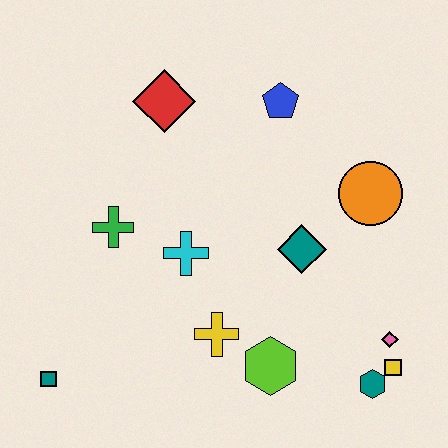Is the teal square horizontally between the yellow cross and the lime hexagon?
No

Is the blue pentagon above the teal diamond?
Yes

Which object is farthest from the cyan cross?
The yellow square is farthest from the cyan cross.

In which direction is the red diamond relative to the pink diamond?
The red diamond is above the pink diamond.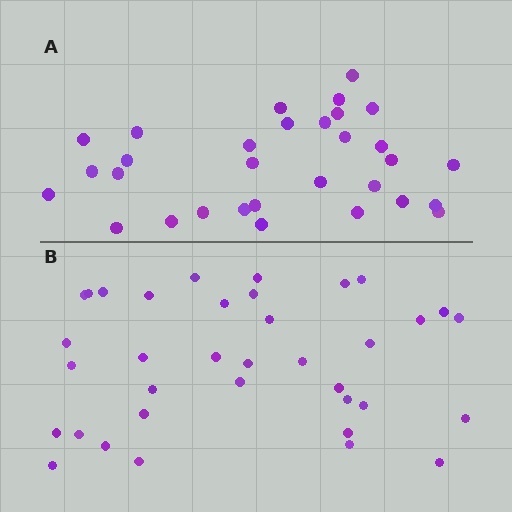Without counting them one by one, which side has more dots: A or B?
Region B (the bottom region) has more dots.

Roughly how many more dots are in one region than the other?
Region B has about 5 more dots than region A.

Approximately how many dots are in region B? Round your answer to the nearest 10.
About 40 dots. (The exact count is 36, which rounds to 40.)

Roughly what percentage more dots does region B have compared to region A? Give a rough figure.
About 15% more.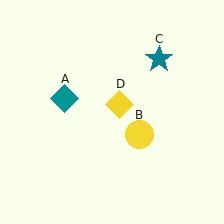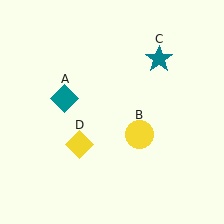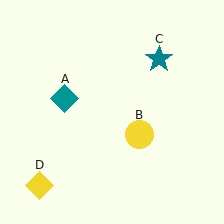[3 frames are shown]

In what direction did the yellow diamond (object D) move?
The yellow diamond (object D) moved down and to the left.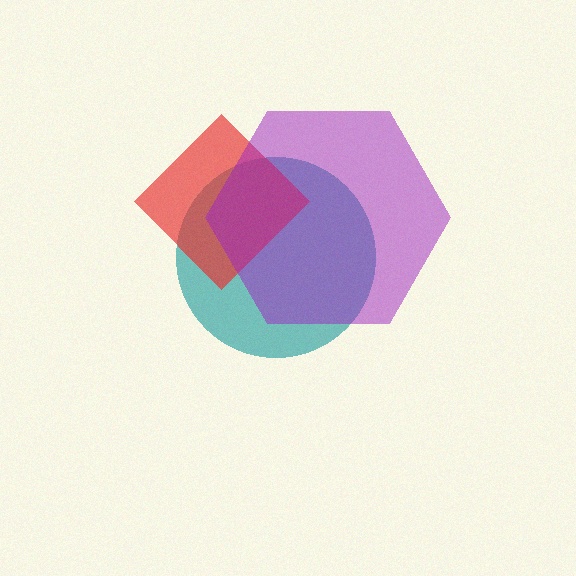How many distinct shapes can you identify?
There are 3 distinct shapes: a teal circle, a red diamond, a purple hexagon.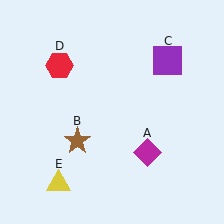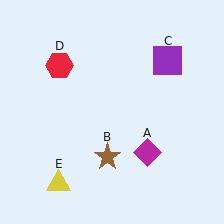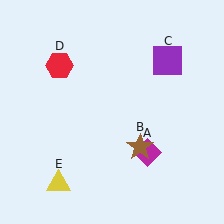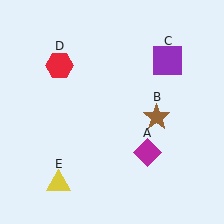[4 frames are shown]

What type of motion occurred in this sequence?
The brown star (object B) rotated counterclockwise around the center of the scene.